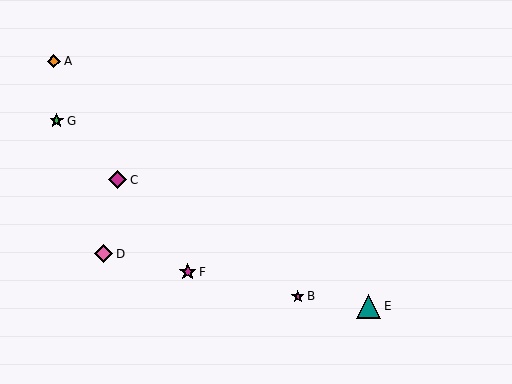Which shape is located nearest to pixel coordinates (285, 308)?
The magenta star (labeled B) at (298, 296) is nearest to that location.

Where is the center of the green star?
The center of the green star is at (57, 121).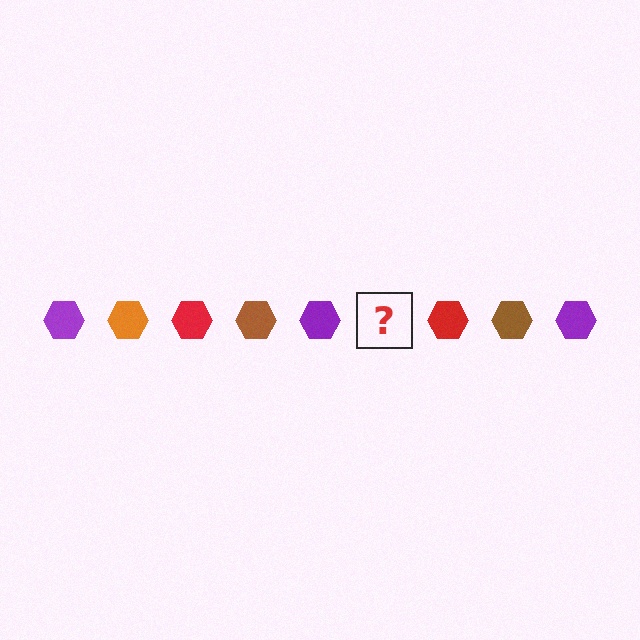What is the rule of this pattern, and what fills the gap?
The rule is that the pattern cycles through purple, orange, red, brown hexagons. The gap should be filled with an orange hexagon.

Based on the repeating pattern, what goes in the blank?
The blank should be an orange hexagon.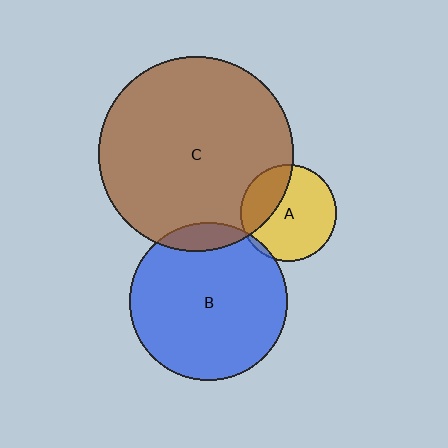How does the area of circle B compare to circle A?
Approximately 2.7 times.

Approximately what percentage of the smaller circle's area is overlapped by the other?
Approximately 10%.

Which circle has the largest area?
Circle C (brown).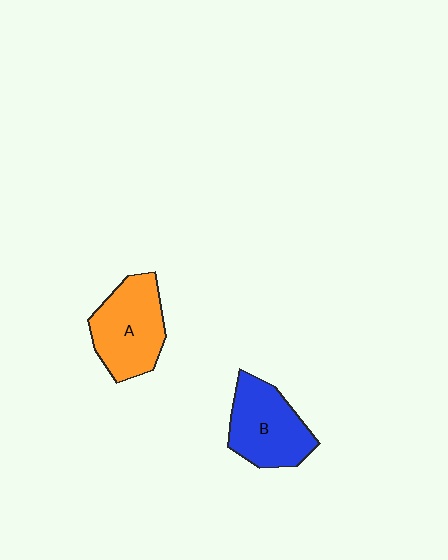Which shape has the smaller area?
Shape B (blue).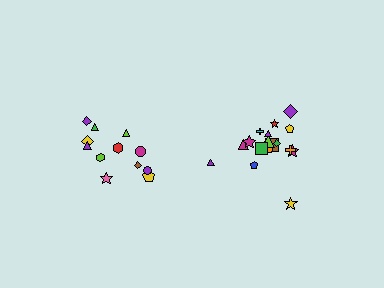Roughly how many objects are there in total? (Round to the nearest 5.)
Roughly 30 objects in total.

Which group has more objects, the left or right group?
The right group.